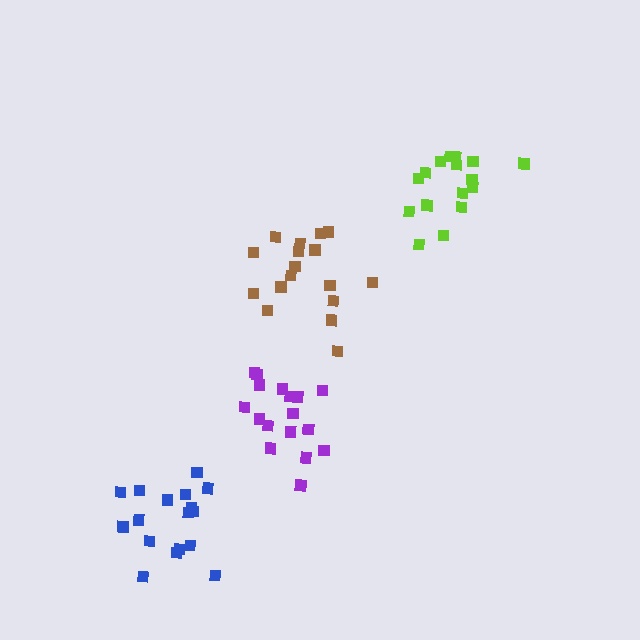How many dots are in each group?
Group 1: 17 dots, Group 2: 16 dots, Group 3: 17 dots, Group 4: 17 dots (67 total).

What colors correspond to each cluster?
The clusters are colored: brown, lime, purple, blue.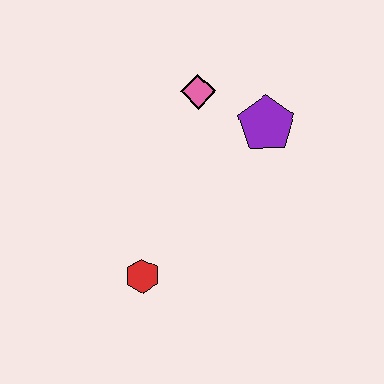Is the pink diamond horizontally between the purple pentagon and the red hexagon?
Yes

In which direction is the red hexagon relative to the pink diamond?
The red hexagon is below the pink diamond.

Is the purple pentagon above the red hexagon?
Yes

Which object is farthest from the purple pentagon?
The red hexagon is farthest from the purple pentagon.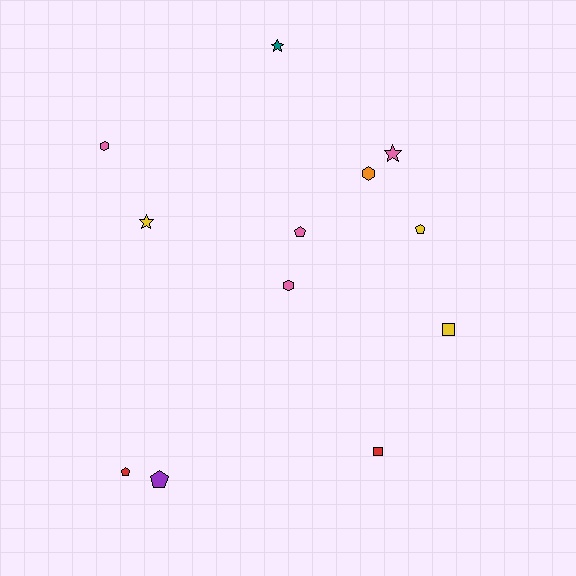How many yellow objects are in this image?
There are 3 yellow objects.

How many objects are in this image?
There are 12 objects.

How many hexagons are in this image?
There are 3 hexagons.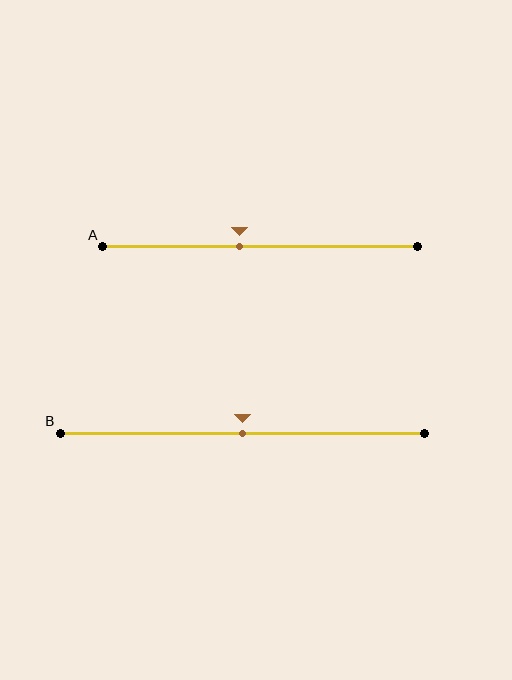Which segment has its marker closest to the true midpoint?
Segment B has its marker closest to the true midpoint.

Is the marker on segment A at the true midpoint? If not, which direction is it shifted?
No, the marker on segment A is shifted to the left by about 7% of the segment length.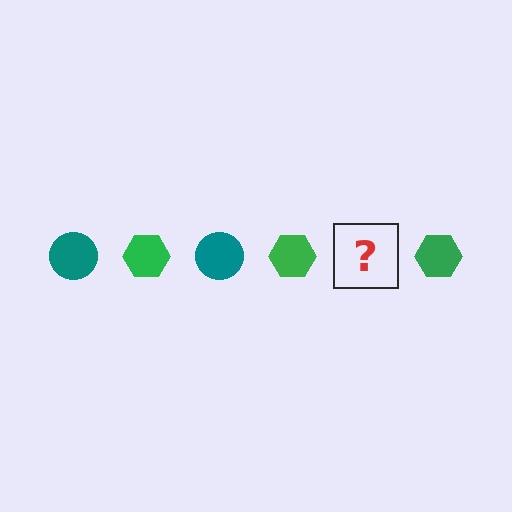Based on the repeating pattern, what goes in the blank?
The blank should be a teal circle.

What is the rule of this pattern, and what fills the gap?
The rule is that the pattern alternates between teal circle and green hexagon. The gap should be filled with a teal circle.